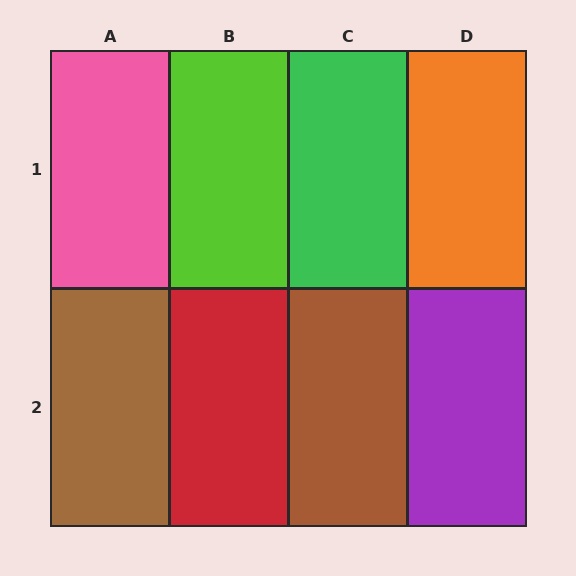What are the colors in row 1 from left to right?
Pink, lime, green, orange.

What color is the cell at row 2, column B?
Red.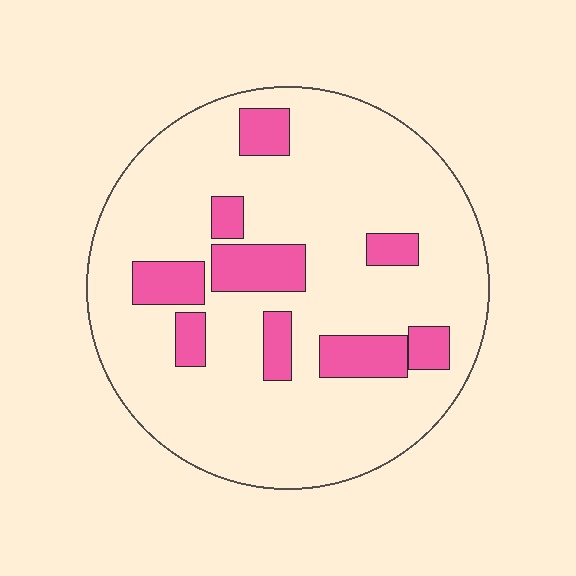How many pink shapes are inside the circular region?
9.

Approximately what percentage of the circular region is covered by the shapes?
Approximately 20%.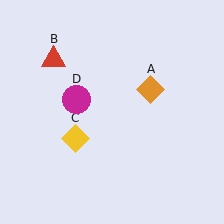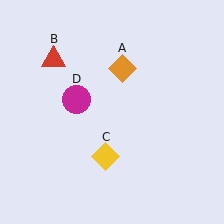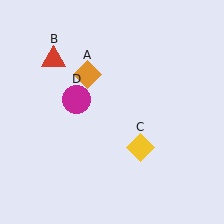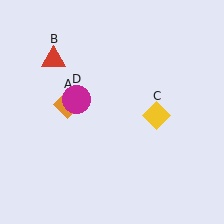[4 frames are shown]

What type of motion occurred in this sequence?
The orange diamond (object A), yellow diamond (object C) rotated counterclockwise around the center of the scene.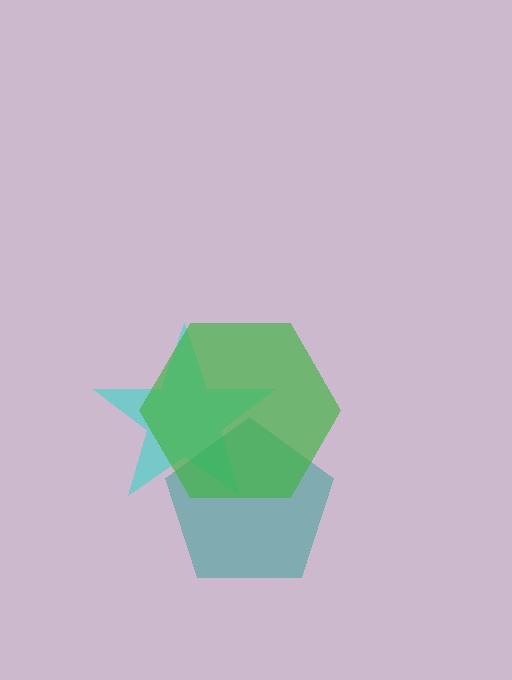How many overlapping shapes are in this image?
There are 3 overlapping shapes in the image.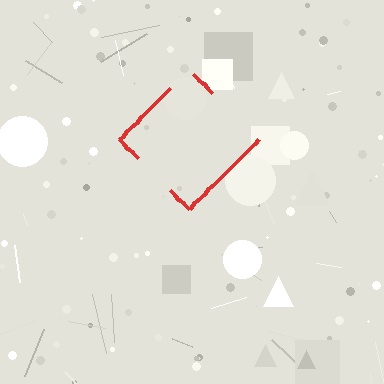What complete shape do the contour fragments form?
The contour fragments form a diamond.